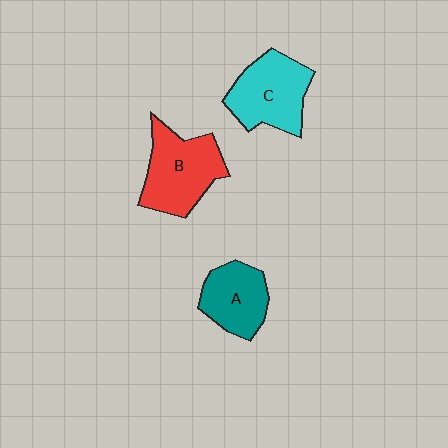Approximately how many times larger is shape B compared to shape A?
Approximately 1.3 times.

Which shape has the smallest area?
Shape A (teal).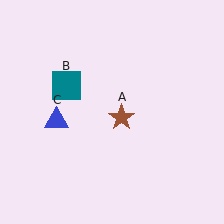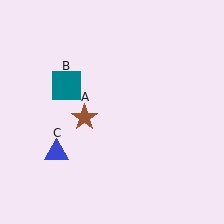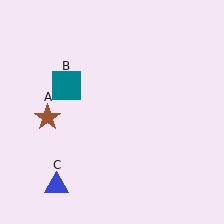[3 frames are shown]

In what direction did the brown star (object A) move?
The brown star (object A) moved left.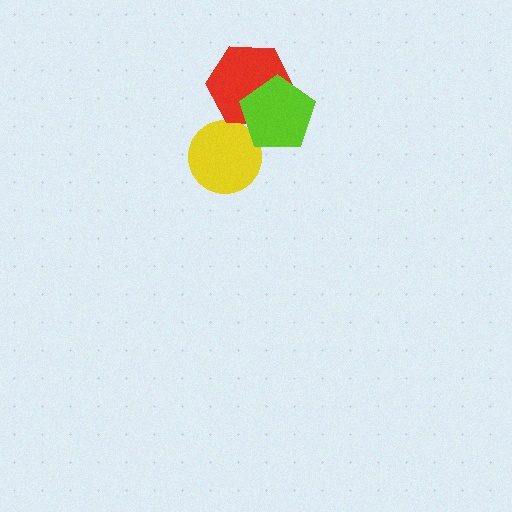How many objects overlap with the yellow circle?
1 object overlaps with the yellow circle.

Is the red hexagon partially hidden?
Yes, it is partially covered by another shape.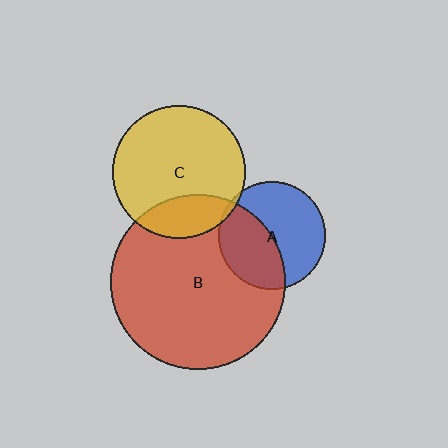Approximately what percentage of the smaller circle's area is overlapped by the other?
Approximately 20%.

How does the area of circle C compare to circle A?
Approximately 1.5 times.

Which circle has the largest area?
Circle B (red).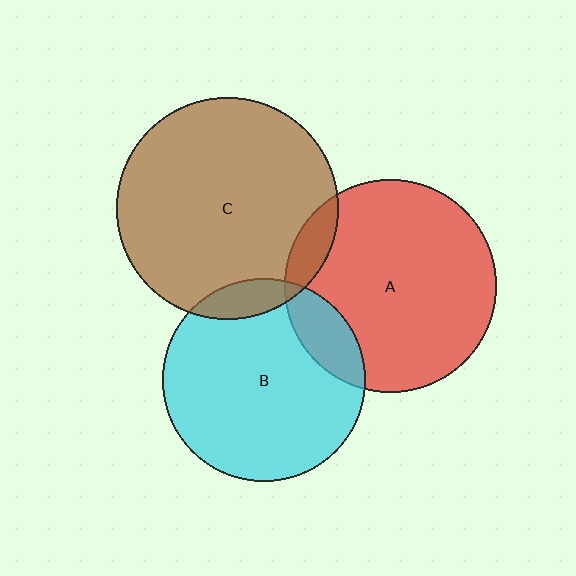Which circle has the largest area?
Circle C (brown).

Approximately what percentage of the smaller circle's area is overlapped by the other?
Approximately 10%.